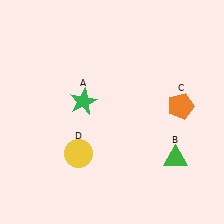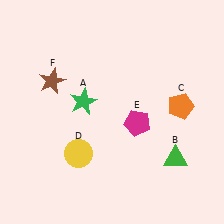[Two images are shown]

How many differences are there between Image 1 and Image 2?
There are 2 differences between the two images.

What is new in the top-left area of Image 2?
A brown star (F) was added in the top-left area of Image 2.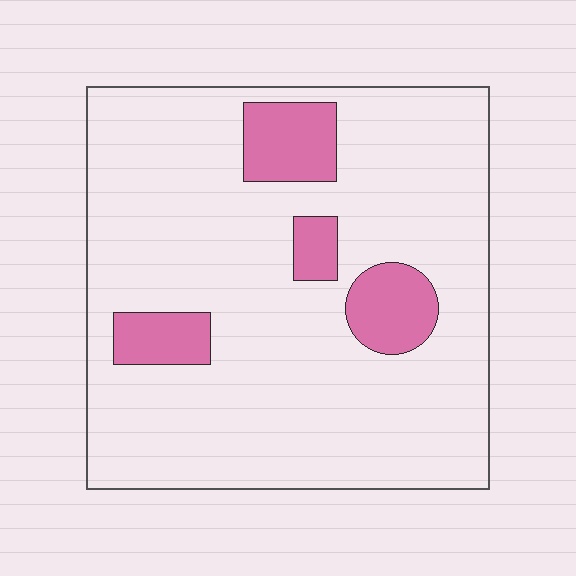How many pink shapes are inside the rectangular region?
4.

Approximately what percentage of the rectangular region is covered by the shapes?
Approximately 15%.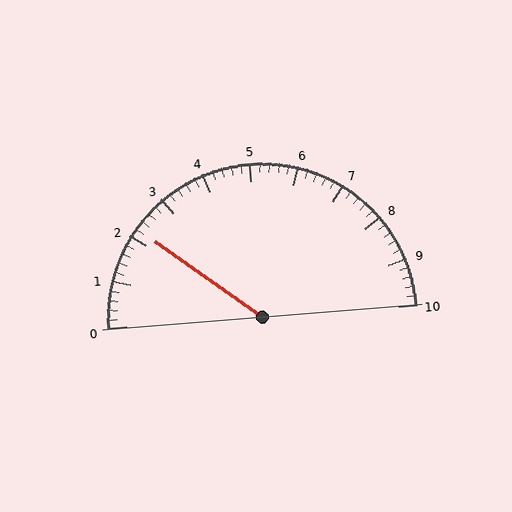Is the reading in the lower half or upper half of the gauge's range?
The reading is in the lower half of the range (0 to 10).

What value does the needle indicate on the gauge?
The needle indicates approximately 2.2.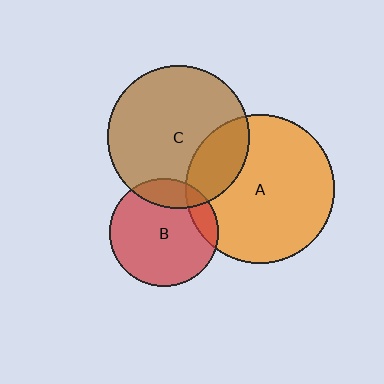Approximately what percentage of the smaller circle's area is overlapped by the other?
Approximately 25%.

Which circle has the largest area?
Circle A (orange).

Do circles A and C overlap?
Yes.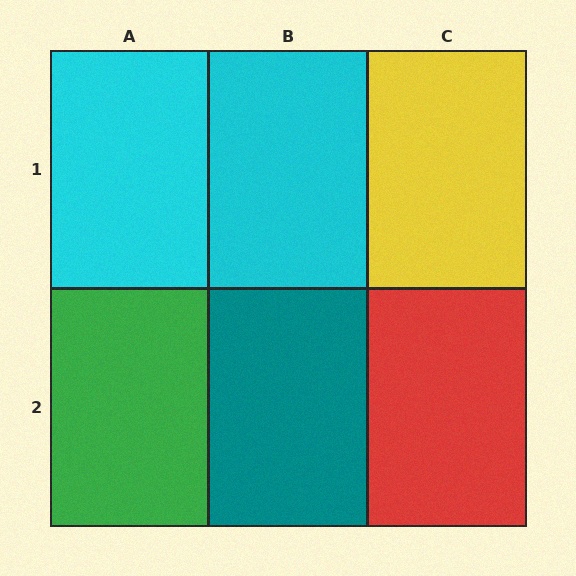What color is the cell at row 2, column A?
Green.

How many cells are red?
1 cell is red.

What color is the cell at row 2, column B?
Teal.